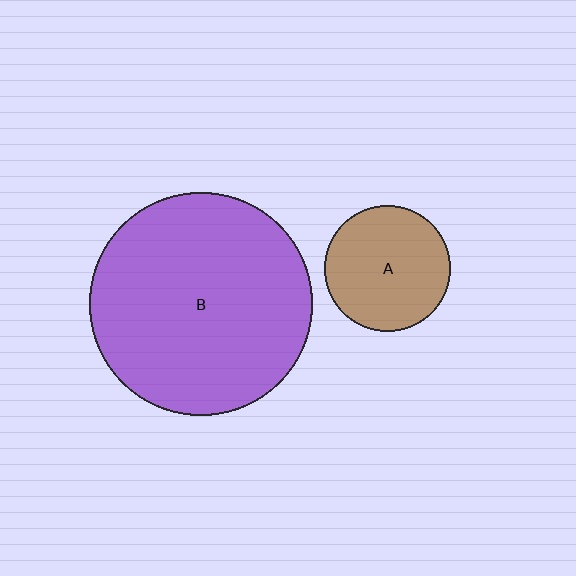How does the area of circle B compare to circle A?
Approximately 3.2 times.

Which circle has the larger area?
Circle B (purple).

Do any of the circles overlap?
No, none of the circles overlap.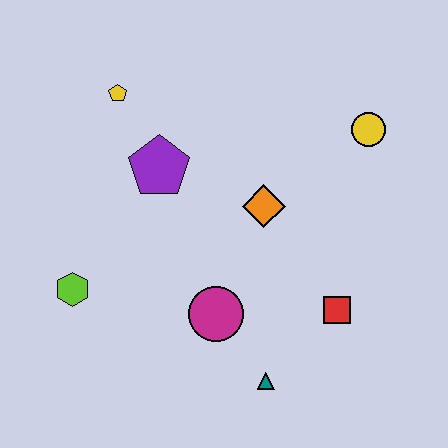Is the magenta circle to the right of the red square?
No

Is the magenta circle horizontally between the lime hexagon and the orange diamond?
Yes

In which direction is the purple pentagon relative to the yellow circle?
The purple pentagon is to the left of the yellow circle.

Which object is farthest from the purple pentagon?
The teal triangle is farthest from the purple pentagon.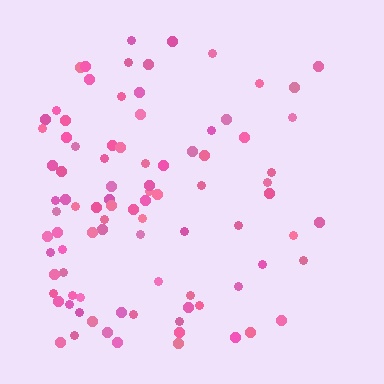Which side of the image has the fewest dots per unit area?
The right.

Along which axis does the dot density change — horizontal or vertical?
Horizontal.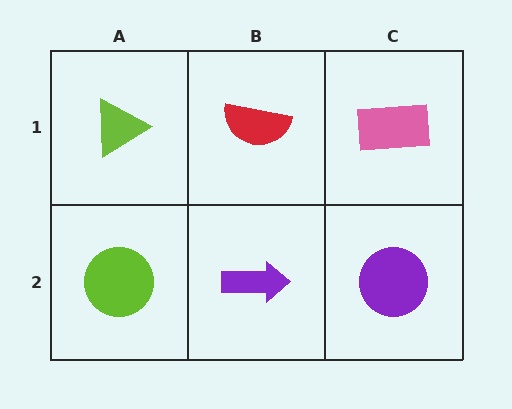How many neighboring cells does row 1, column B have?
3.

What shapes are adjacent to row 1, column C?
A purple circle (row 2, column C), a red semicircle (row 1, column B).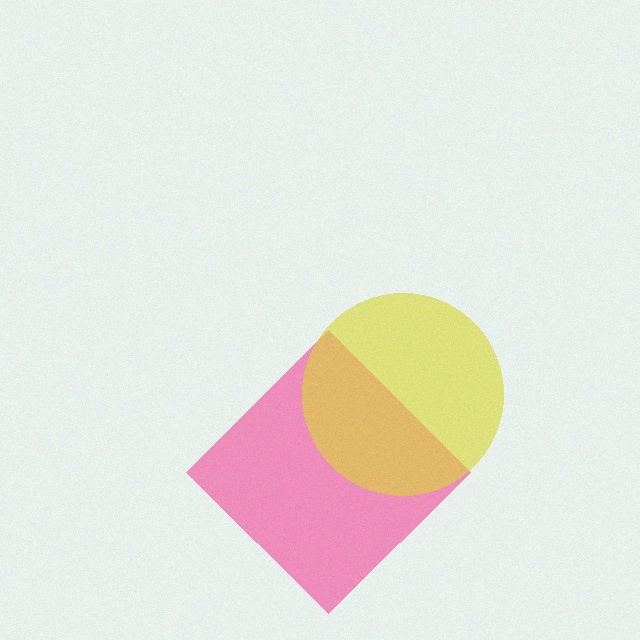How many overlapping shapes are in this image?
There are 2 overlapping shapes in the image.